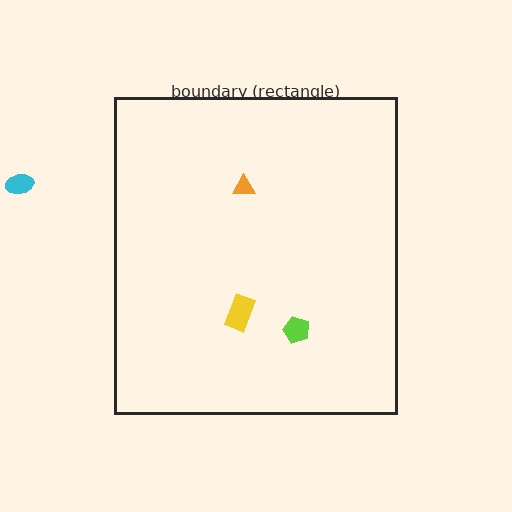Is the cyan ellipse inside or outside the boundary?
Outside.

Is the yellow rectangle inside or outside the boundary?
Inside.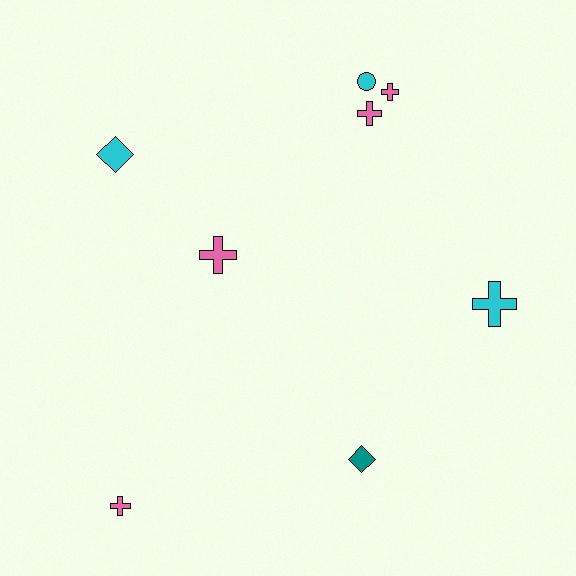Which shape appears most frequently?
Cross, with 5 objects.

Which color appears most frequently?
Pink, with 4 objects.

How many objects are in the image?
There are 8 objects.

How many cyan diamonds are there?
There is 1 cyan diamond.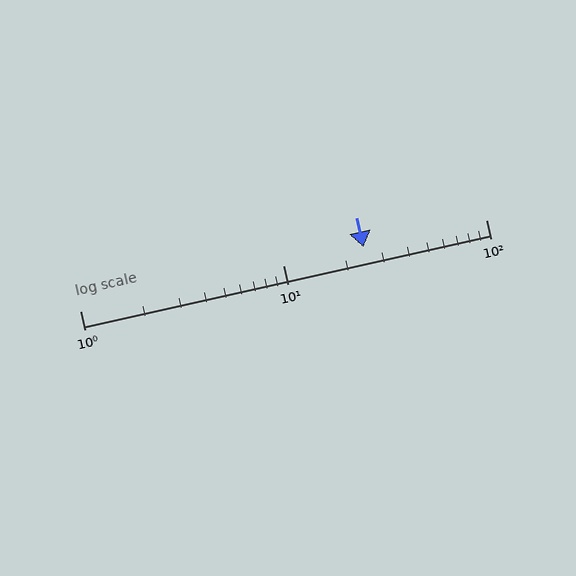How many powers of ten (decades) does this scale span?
The scale spans 2 decades, from 1 to 100.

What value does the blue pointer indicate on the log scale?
The pointer indicates approximately 25.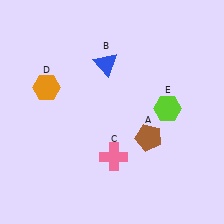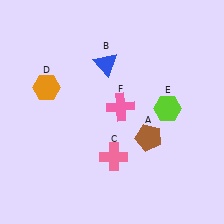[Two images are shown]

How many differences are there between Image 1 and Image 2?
There is 1 difference between the two images.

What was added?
A pink cross (F) was added in Image 2.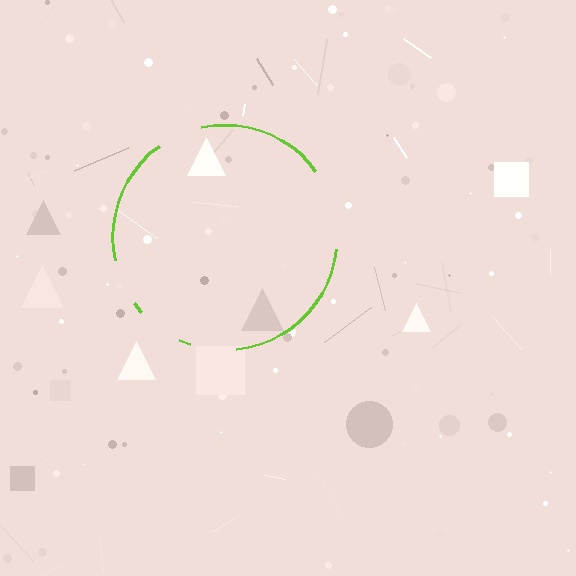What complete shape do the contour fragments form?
The contour fragments form a circle.